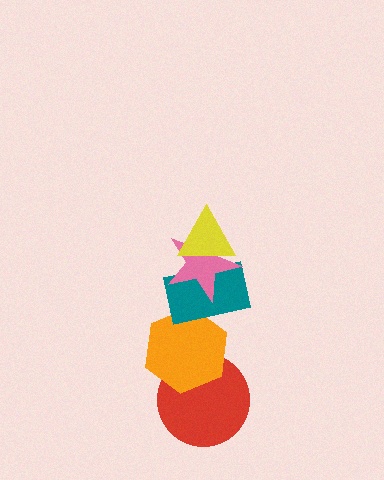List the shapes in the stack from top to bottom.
From top to bottom: the yellow triangle, the pink star, the teal rectangle, the orange hexagon, the red circle.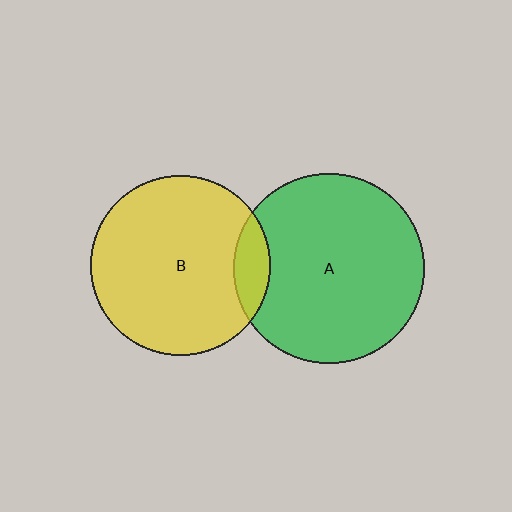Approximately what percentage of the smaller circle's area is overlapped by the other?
Approximately 10%.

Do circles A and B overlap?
Yes.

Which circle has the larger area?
Circle A (green).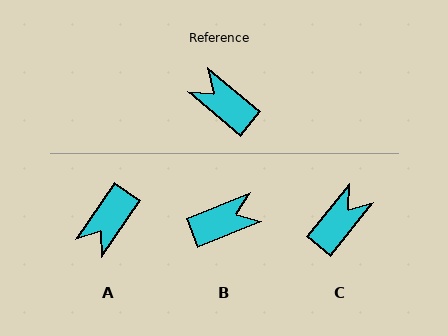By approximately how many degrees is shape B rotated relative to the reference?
Approximately 119 degrees clockwise.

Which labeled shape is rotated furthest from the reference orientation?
B, about 119 degrees away.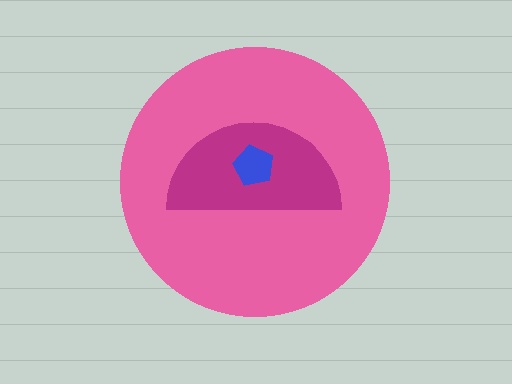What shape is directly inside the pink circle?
The magenta semicircle.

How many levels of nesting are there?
3.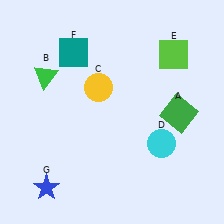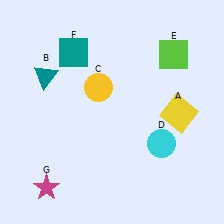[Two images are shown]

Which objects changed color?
A changed from green to yellow. B changed from green to teal. G changed from blue to magenta.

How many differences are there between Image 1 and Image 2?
There are 3 differences between the two images.